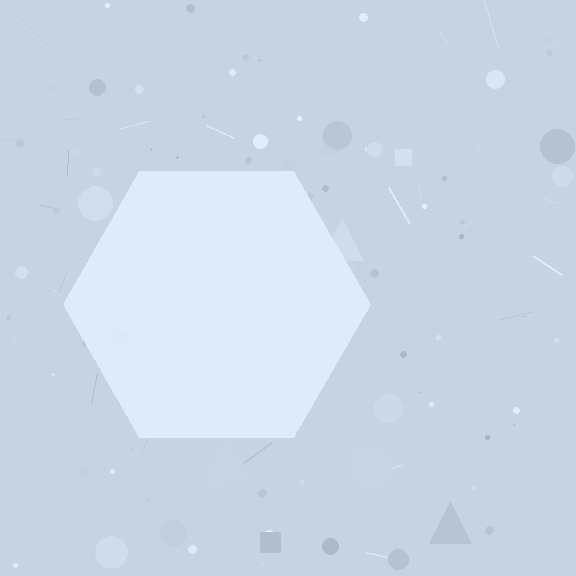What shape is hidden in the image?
A hexagon is hidden in the image.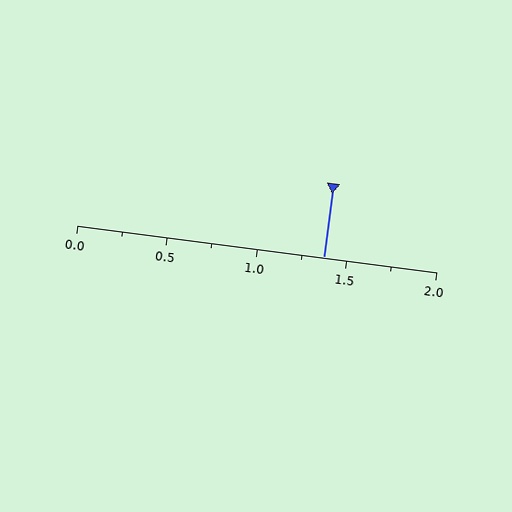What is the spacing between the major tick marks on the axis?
The major ticks are spaced 0.5 apart.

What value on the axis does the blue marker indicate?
The marker indicates approximately 1.38.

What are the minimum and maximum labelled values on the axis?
The axis runs from 0.0 to 2.0.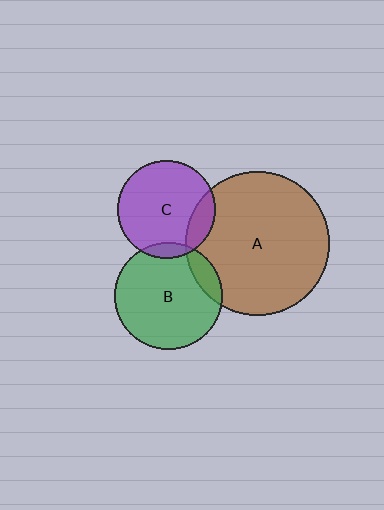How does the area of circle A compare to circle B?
Approximately 1.8 times.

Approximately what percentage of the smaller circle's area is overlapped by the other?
Approximately 15%.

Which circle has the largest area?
Circle A (brown).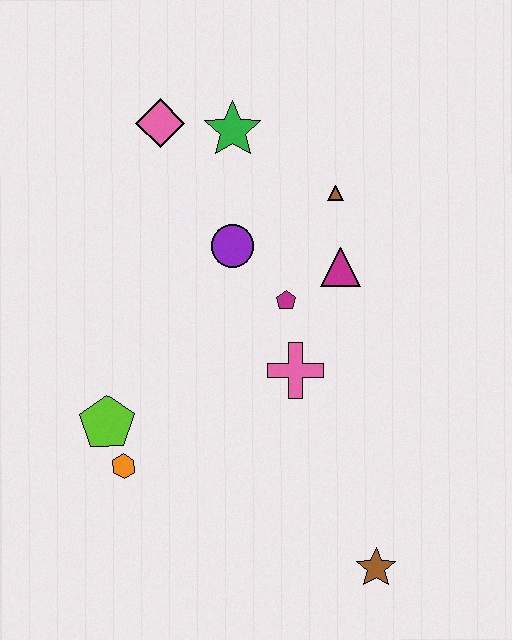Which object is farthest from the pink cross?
The pink diamond is farthest from the pink cross.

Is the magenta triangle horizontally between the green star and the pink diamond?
No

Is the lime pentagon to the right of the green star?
No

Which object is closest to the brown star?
The pink cross is closest to the brown star.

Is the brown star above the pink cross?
No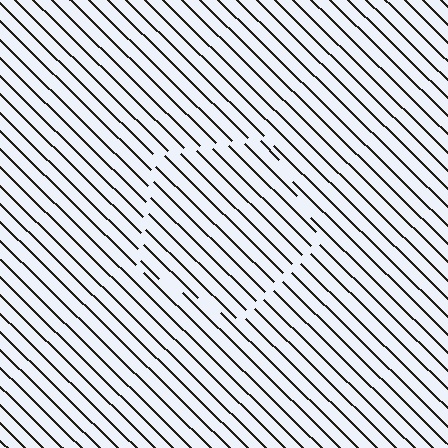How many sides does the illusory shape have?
5 sides — the line-ends trace a pentagon.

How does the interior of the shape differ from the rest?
The interior of the shape contains the same grating, shifted by half a period — the contour is defined by the phase discontinuity where line-ends from the inner and outer gratings abut.